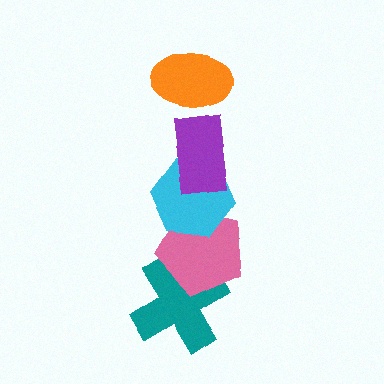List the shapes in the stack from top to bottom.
From top to bottom: the orange ellipse, the purple rectangle, the cyan hexagon, the pink pentagon, the teal cross.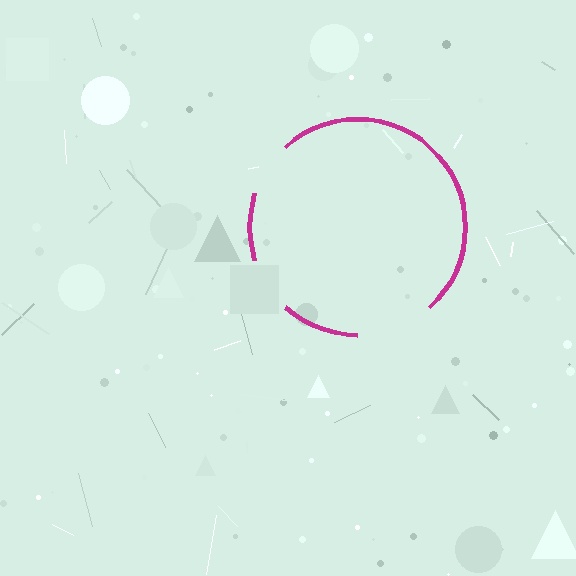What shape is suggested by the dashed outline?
The dashed outline suggests a circle.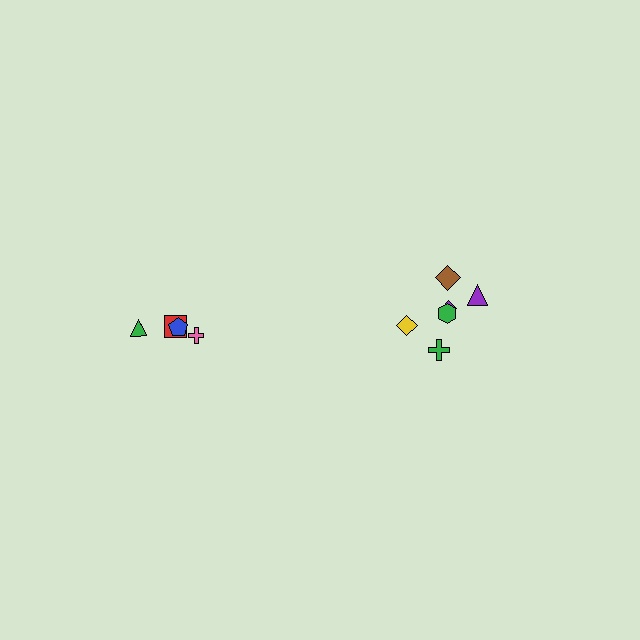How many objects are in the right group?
There are 6 objects.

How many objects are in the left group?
There are 4 objects.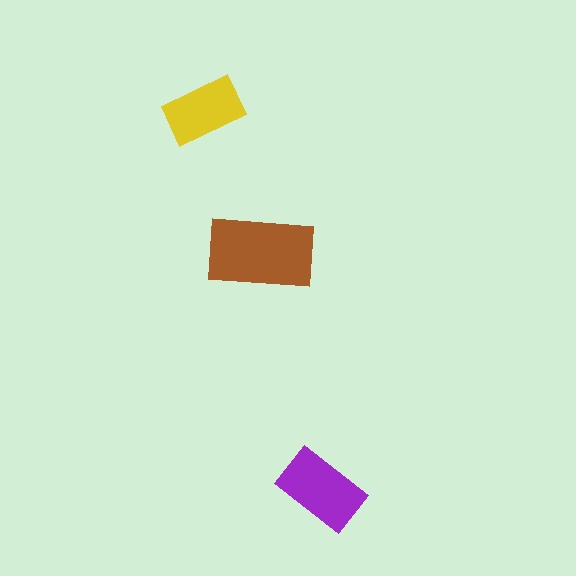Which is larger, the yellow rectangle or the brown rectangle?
The brown one.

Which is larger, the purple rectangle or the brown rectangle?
The brown one.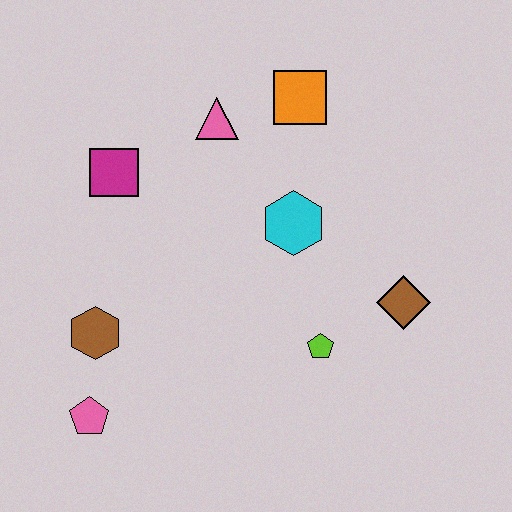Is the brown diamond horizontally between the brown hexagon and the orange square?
No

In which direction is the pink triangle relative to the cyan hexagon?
The pink triangle is above the cyan hexagon.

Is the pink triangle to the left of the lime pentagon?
Yes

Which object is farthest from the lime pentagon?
The magenta square is farthest from the lime pentagon.